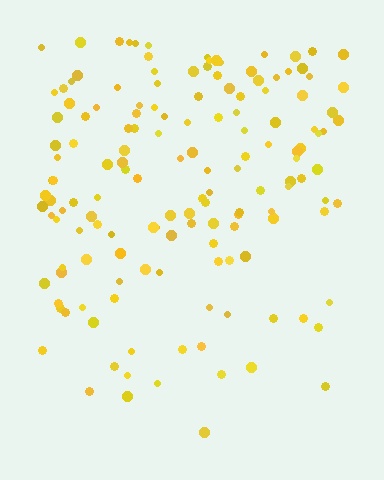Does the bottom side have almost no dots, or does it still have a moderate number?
Still a moderate number, just noticeably fewer than the top.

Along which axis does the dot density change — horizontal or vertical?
Vertical.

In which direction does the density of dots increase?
From bottom to top, with the top side densest.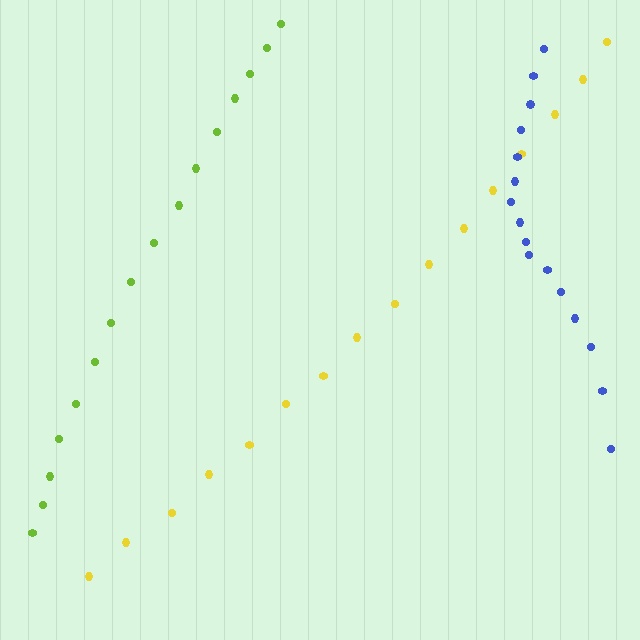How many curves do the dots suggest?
There are 3 distinct paths.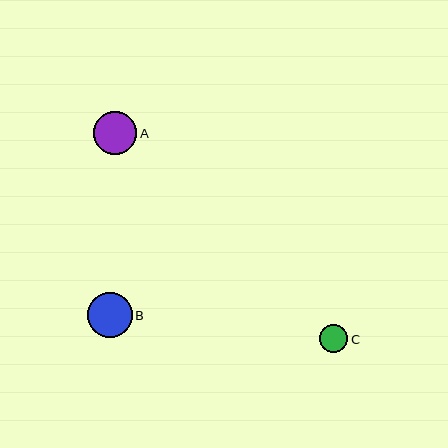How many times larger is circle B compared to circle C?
Circle B is approximately 1.6 times the size of circle C.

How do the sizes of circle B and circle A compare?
Circle B and circle A are approximately the same size.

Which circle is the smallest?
Circle C is the smallest with a size of approximately 28 pixels.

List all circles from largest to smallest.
From largest to smallest: B, A, C.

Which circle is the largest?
Circle B is the largest with a size of approximately 45 pixels.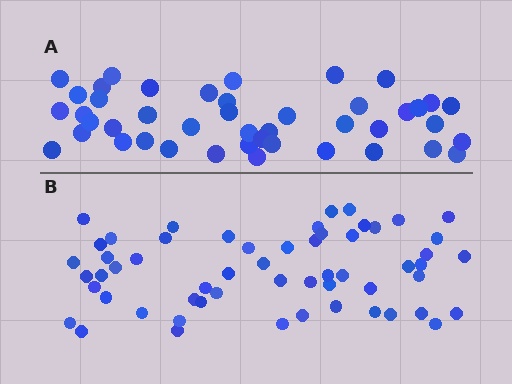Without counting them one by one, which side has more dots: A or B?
Region B (the bottom region) has more dots.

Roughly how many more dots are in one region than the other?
Region B has approximately 15 more dots than region A.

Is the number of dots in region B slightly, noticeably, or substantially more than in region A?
Region B has noticeably more, but not dramatically so. The ratio is roughly 1.3 to 1.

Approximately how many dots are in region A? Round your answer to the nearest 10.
About 40 dots. (The exact count is 44, which rounds to 40.)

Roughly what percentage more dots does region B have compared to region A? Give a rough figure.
About 30% more.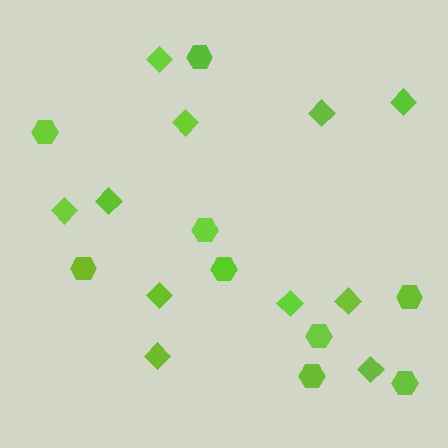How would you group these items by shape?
There are 2 groups: one group of diamonds (11) and one group of hexagons (9).